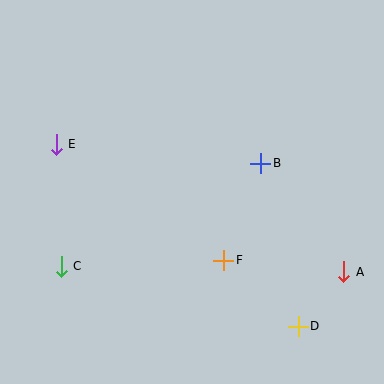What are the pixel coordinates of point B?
Point B is at (261, 163).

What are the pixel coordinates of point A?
Point A is at (344, 272).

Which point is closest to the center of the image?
Point B at (261, 163) is closest to the center.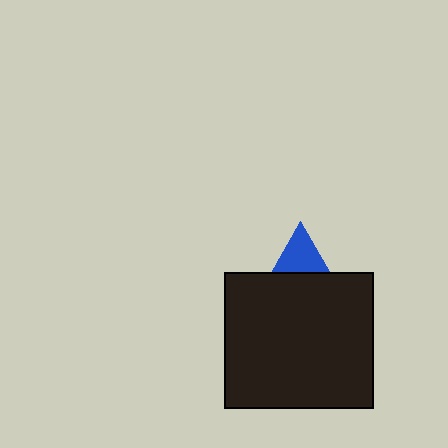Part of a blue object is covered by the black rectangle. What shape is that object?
It is a triangle.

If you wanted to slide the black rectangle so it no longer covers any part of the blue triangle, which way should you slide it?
Slide it down — that is the most direct way to separate the two shapes.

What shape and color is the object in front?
The object in front is a black rectangle.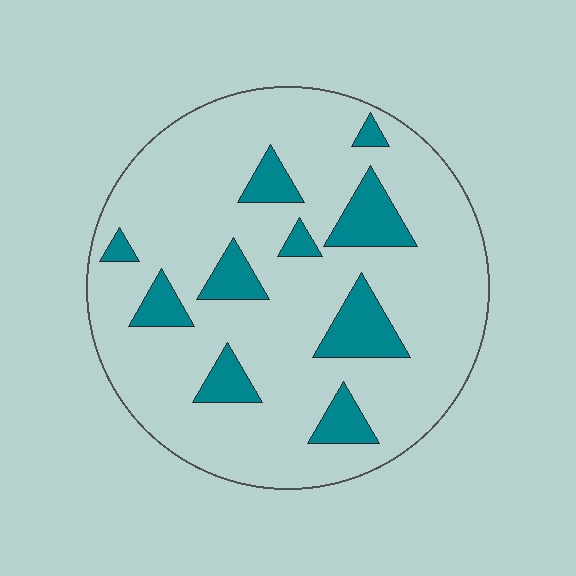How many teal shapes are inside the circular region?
10.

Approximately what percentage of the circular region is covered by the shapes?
Approximately 15%.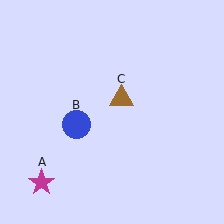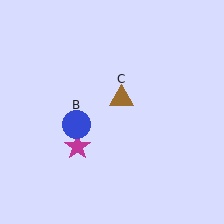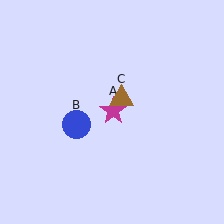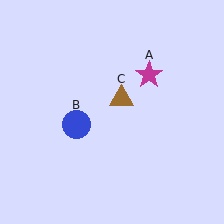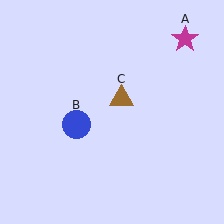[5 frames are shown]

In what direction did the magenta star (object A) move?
The magenta star (object A) moved up and to the right.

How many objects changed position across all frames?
1 object changed position: magenta star (object A).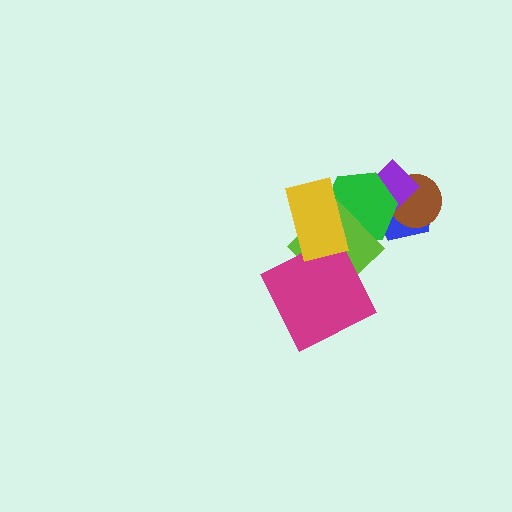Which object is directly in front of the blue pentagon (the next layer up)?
The brown circle is directly in front of the blue pentagon.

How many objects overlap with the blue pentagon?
3 objects overlap with the blue pentagon.